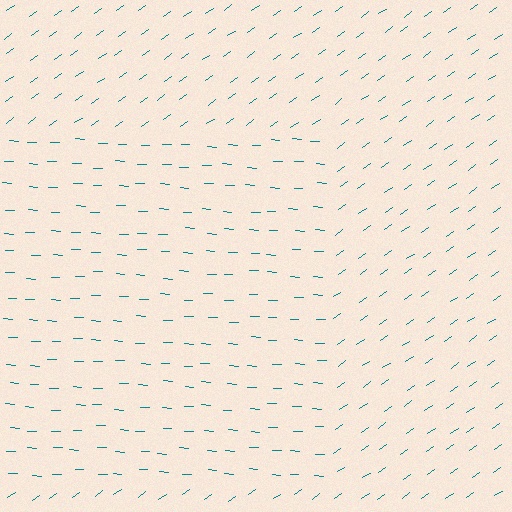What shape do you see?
I see a rectangle.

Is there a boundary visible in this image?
Yes, there is a texture boundary formed by a change in line orientation.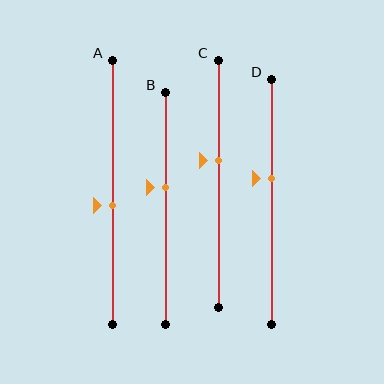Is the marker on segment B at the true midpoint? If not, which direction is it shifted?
No, the marker on segment B is shifted upward by about 9% of the segment length.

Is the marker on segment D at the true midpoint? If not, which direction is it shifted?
No, the marker on segment D is shifted upward by about 9% of the segment length.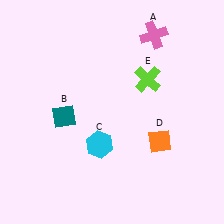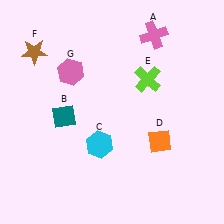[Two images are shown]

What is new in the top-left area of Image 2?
A brown star (F) was added in the top-left area of Image 2.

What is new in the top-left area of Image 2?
A pink hexagon (G) was added in the top-left area of Image 2.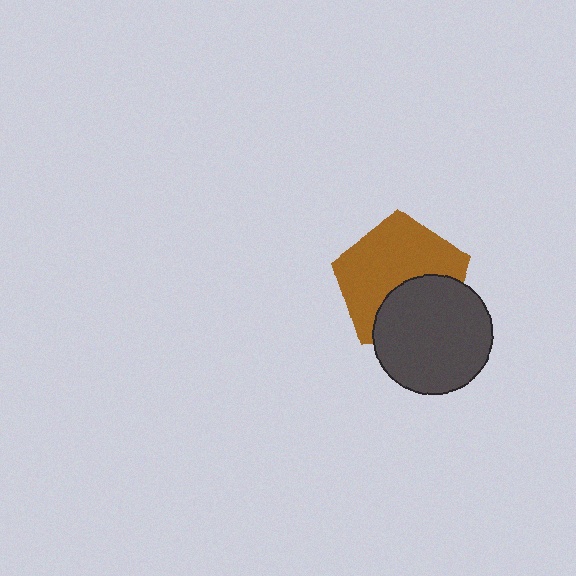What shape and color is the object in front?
The object in front is a dark gray circle.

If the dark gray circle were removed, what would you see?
You would see the complete brown pentagon.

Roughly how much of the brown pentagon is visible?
About half of it is visible (roughly 63%).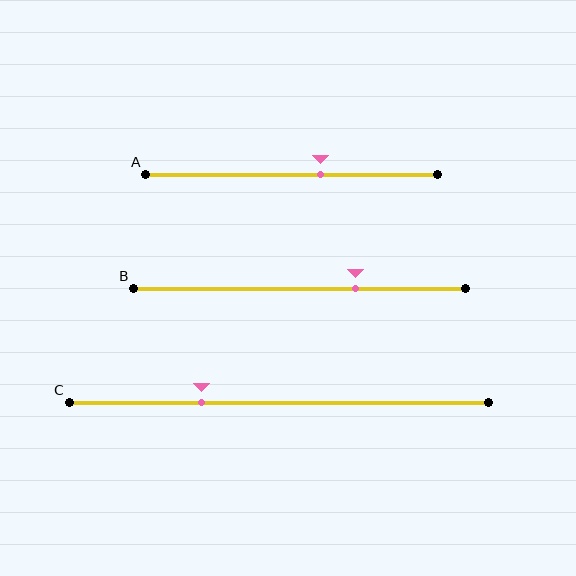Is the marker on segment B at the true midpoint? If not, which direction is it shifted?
No, the marker on segment B is shifted to the right by about 17% of the segment length.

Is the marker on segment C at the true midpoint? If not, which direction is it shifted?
No, the marker on segment C is shifted to the left by about 18% of the segment length.